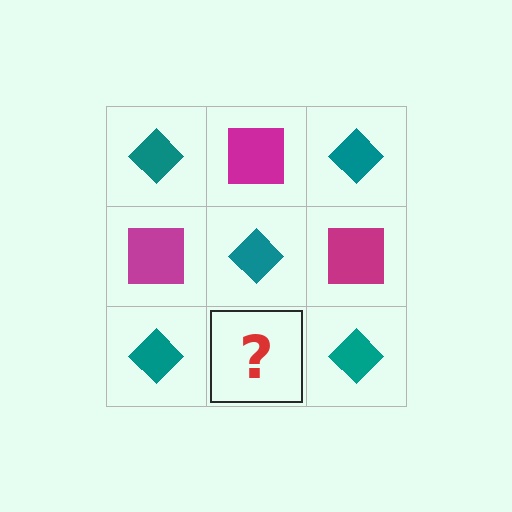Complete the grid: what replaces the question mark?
The question mark should be replaced with a magenta square.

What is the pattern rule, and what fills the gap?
The rule is that it alternates teal diamond and magenta square in a checkerboard pattern. The gap should be filled with a magenta square.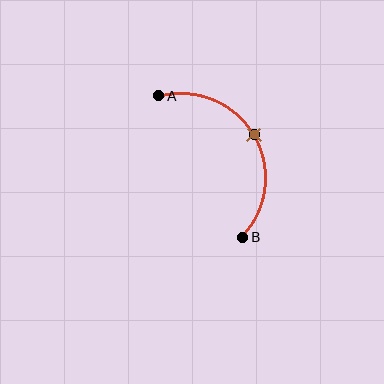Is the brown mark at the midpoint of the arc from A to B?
Yes. The brown mark lies on the arc at equal arc-length from both A and B — it is the arc midpoint.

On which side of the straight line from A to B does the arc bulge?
The arc bulges to the right of the straight line connecting A and B.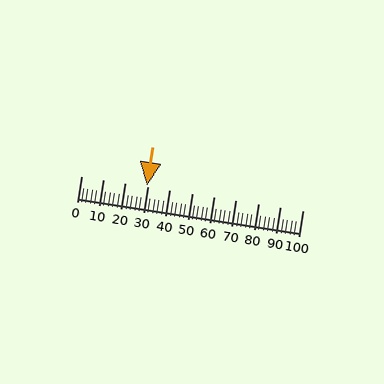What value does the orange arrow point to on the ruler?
The orange arrow points to approximately 30.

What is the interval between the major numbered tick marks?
The major tick marks are spaced 10 units apart.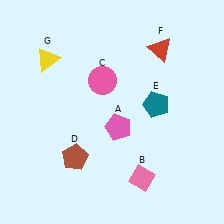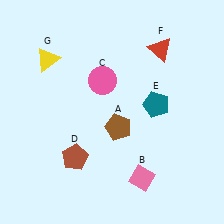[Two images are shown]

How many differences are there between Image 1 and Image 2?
There is 1 difference between the two images.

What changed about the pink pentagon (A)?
In Image 1, A is pink. In Image 2, it changed to brown.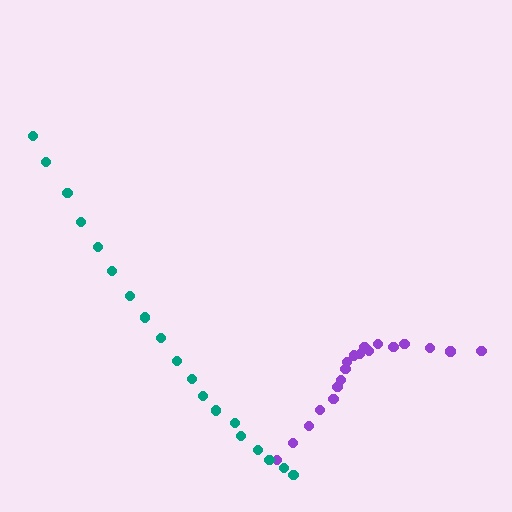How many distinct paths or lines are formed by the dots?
There are 2 distinct paths.